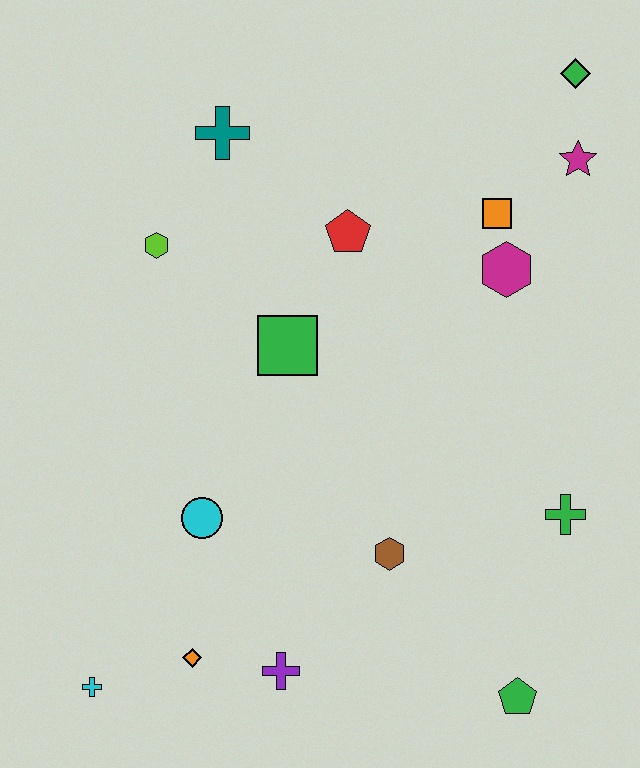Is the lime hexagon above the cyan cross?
Yes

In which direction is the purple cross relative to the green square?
The purple cross is below the green square.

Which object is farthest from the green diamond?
The cyan cross is farthest from the green diamond.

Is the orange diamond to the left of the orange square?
Yes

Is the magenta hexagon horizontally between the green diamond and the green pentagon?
No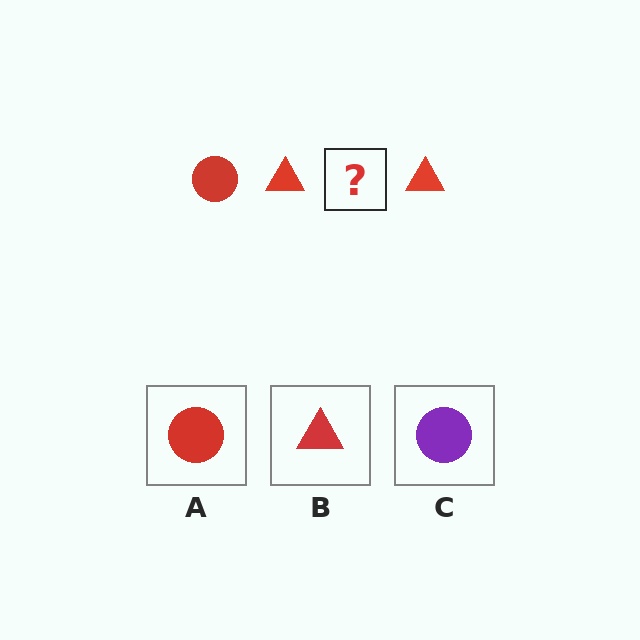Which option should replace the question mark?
Option A.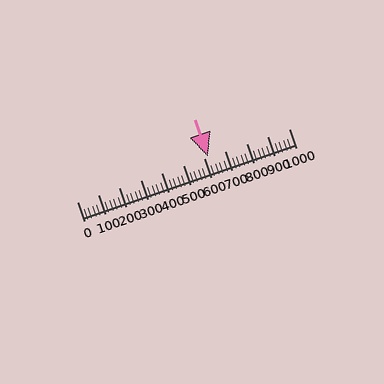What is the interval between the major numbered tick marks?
The major tick marks are spaced 100 units apart.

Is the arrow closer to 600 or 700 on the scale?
The arrow is closer to 600.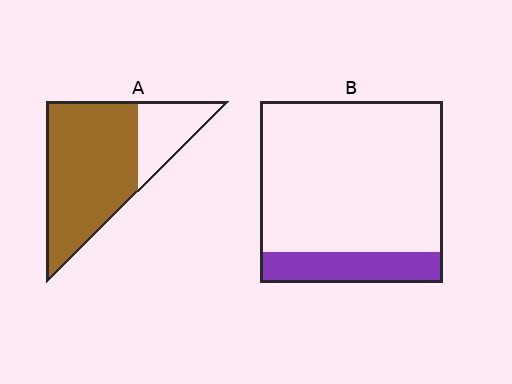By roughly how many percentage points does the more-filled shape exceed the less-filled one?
By roughly 60 percentage points (A over B).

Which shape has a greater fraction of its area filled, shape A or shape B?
Shape A.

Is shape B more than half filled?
No.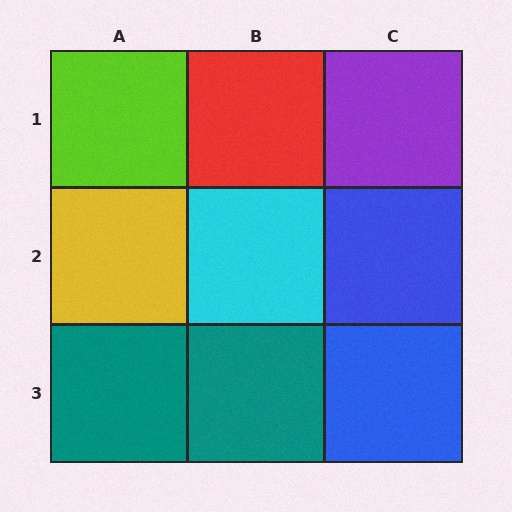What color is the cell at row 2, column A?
Yellow.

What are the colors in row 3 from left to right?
Teal, teal, blue.